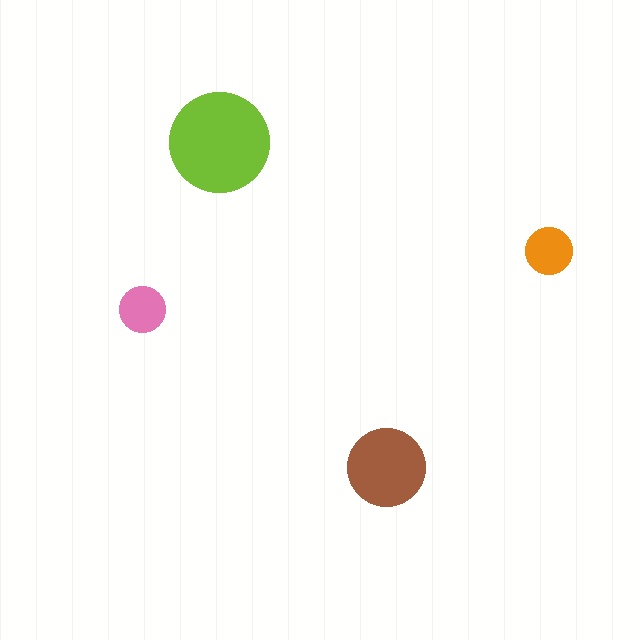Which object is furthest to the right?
The orange circle is rightmost.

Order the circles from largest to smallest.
the lime one, the brown one, the orange one, the pink one.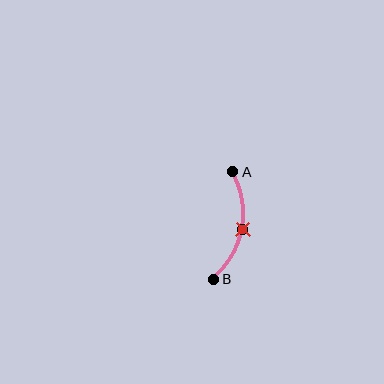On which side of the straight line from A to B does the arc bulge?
The arc bulges to the right of the straight line connecting A and B.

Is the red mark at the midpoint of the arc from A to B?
Yes. The red mark lies on the arc at equal arc-length from both A and B — it is the arc midpoint.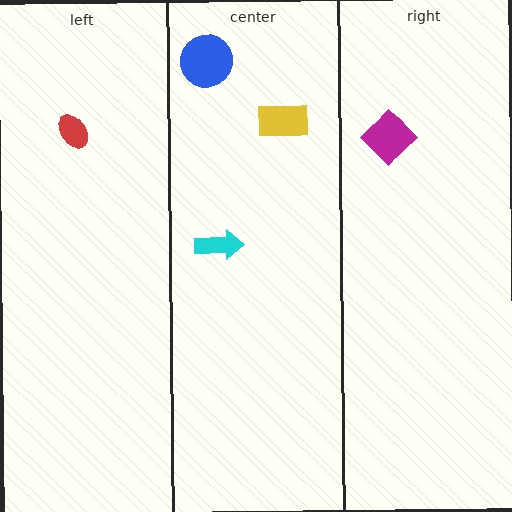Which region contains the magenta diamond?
The right region.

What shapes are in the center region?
The yellow rectangle, the cyan arrow, the blue circle.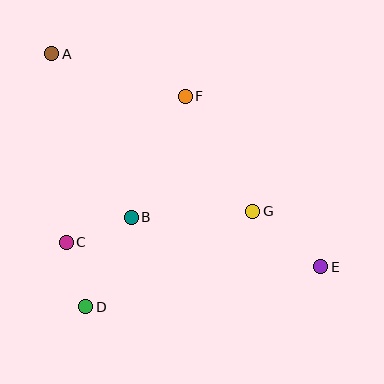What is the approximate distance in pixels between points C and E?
The distance between C and E is approximately 256 pixels.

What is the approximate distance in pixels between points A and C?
The distance between A and C is approximately 189 pixels.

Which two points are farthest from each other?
Points A and E are farthest from each other.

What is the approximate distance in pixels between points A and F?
The distance between A and F is approximately 140 pixels.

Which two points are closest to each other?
Points C and D are closest to each other.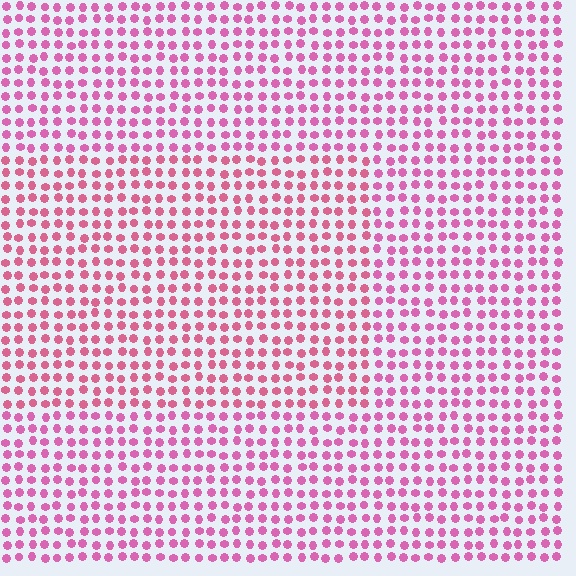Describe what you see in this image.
The image is filled with small pink elements in a uniform arrangement. A rectangle-shaped region is visible where the elements are tinted to a slightly different hue, forming a subtle color boundary.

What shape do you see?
I see a rectangle.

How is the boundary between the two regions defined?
The boundary is defined purely by a slight shift in hue (about 18 degrees). Spacing, size, and orientation are identical on both sides.